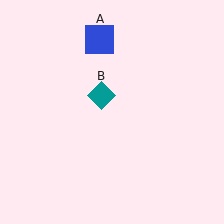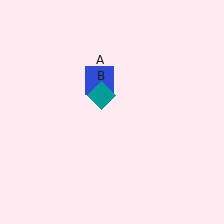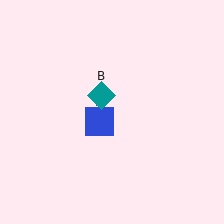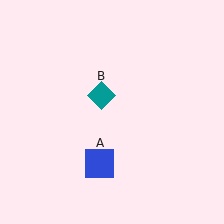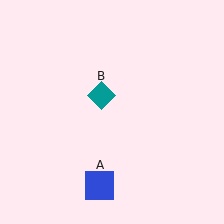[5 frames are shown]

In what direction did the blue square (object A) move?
The blue square (object A) moved down.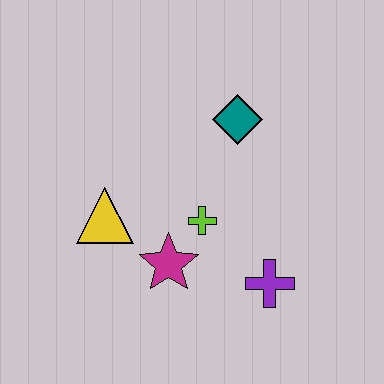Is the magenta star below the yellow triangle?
Yes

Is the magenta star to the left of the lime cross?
Yes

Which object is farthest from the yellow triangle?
The purple cross is farthest from the yellow triangle.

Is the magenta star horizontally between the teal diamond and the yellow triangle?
Yes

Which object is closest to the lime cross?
The magenta star is closest to the lime cross.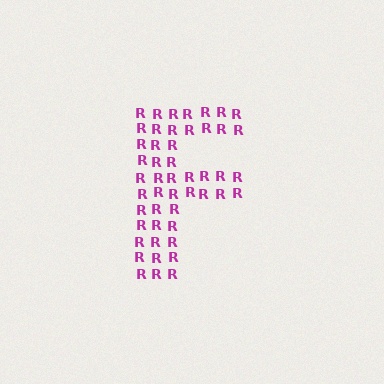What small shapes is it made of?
It is made of small letter R's.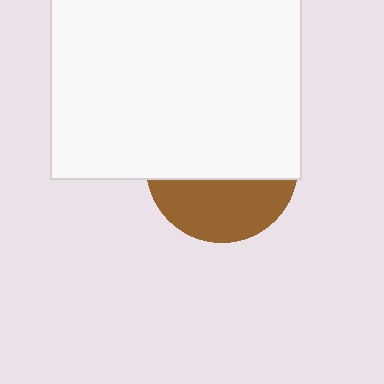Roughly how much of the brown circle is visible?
A small part of it is visible (roughly 39%).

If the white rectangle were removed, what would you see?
You would see the complete brown circle.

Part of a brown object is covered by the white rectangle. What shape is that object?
It is a circle.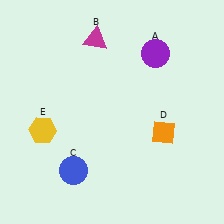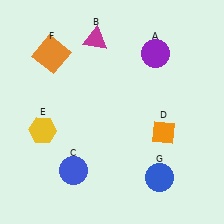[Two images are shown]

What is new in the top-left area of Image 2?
An orange square (F) was added in the top-left area of Image 2.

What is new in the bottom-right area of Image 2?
A blue circle (G) was added in the bottom-right area of Image 2.